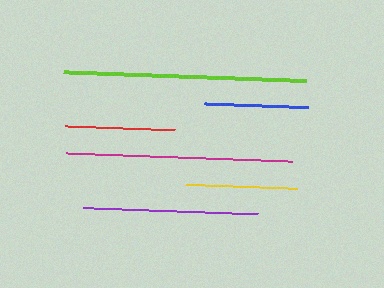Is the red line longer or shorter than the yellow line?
The yellow line is longer than the red line.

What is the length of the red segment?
The red segment is approximately 110 pixels long.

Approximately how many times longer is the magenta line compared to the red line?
The magenta line is approximately 2.1 times the length of the red line.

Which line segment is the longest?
The lime line is the longest at approximately 243 pixels.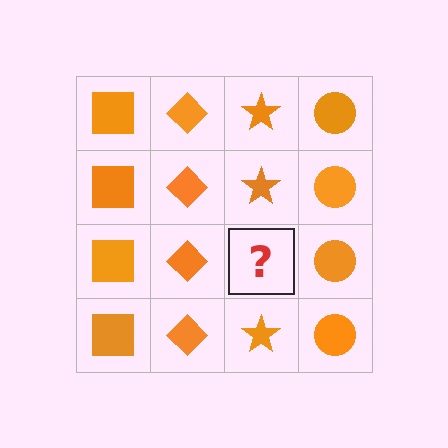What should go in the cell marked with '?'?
The missing cell should contain an orange star.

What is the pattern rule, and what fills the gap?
The rule is that each column has a consistent shape. The gap should be filled with an orange star.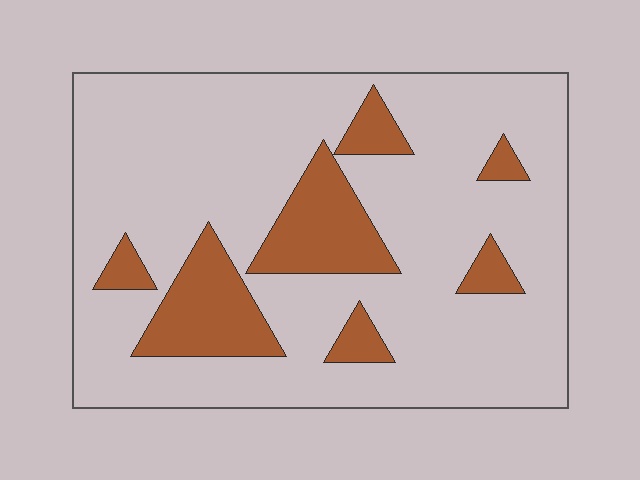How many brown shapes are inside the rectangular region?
7.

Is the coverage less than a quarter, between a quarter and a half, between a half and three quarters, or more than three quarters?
Less than a quarter.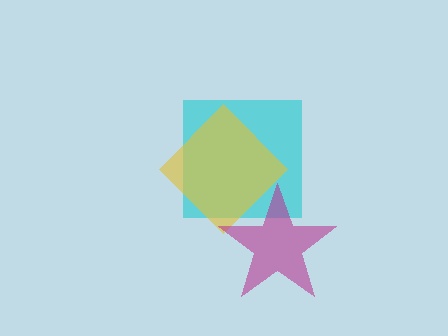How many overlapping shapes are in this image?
There are 3 overlapping shapes in the image.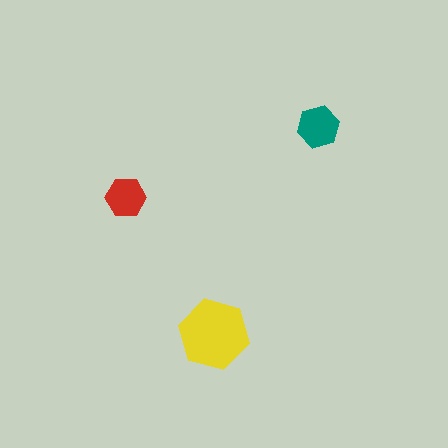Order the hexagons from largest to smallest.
the yellow one, the teal one, the red one.